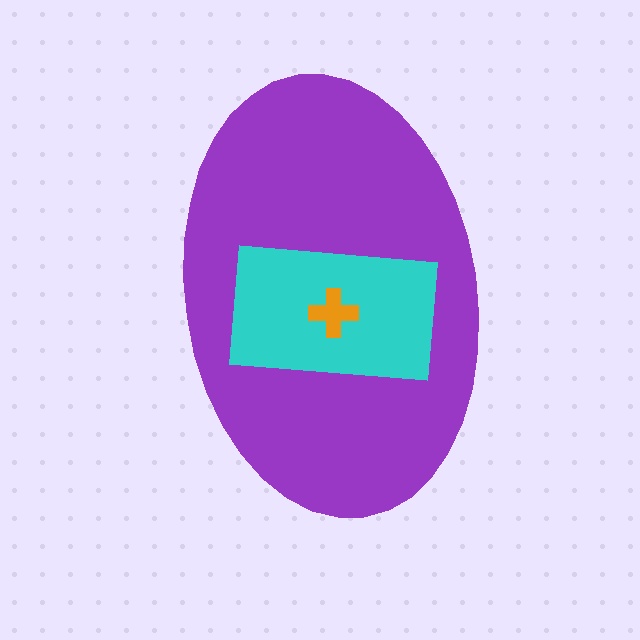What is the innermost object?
The orange cross.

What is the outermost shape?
The purple ellipse.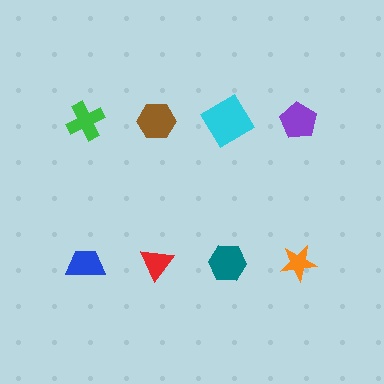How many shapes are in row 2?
4 shapes.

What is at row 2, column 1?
A blue trapezoid.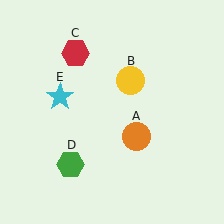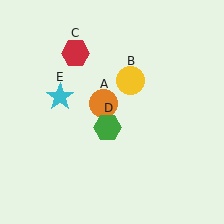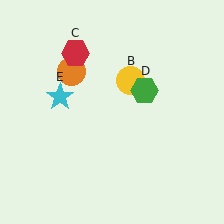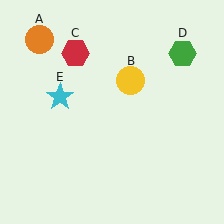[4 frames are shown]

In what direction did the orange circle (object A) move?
The orange circle (object A) moved up and to the left.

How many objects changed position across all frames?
2 objects changed position: orange circle (object A), green hexagon (object D).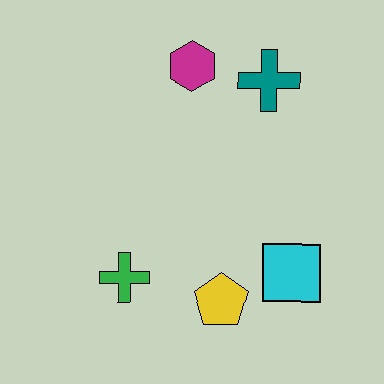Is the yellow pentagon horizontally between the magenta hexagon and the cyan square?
Yes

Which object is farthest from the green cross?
The teal cross is farthest from the green cross.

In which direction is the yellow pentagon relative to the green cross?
The yellow pentagon is to the right of the green cross.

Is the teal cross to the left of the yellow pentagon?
No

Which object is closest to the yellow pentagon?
The cyan square is closest to the yellow pentagon.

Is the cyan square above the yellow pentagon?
Yes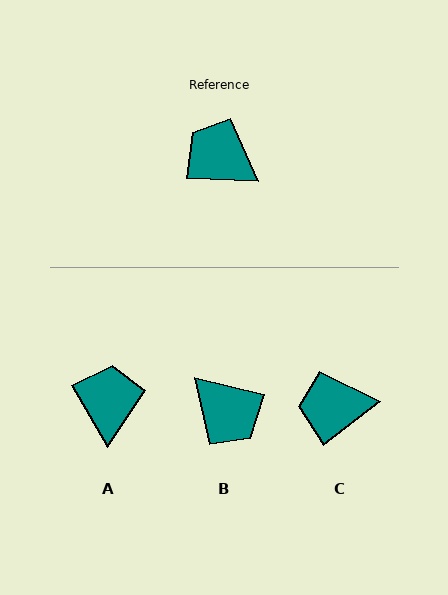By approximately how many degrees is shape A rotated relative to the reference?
Approximately 57 degrees clockwise.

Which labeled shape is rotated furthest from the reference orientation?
B, about 169 degrees away.